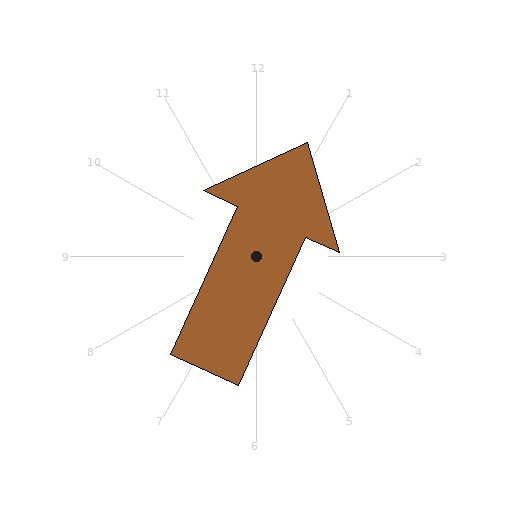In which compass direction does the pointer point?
Northeast.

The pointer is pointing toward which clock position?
Roughly 1 o'clock.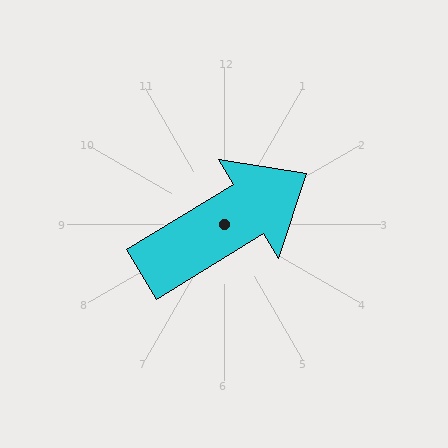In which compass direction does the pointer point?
Northeast.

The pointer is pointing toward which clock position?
Roughly 2 o'clock.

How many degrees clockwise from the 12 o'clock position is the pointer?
Approximately 59 degrees.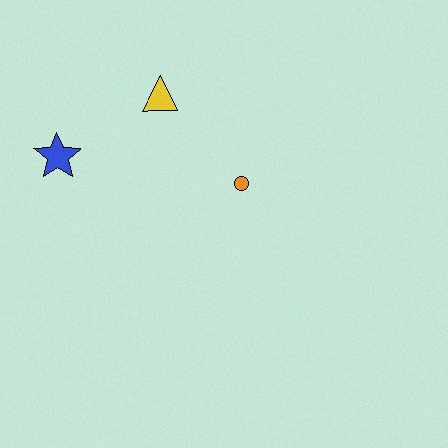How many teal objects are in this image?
There are no teal objects.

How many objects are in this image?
There are 3 objects.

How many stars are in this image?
There is 1 star.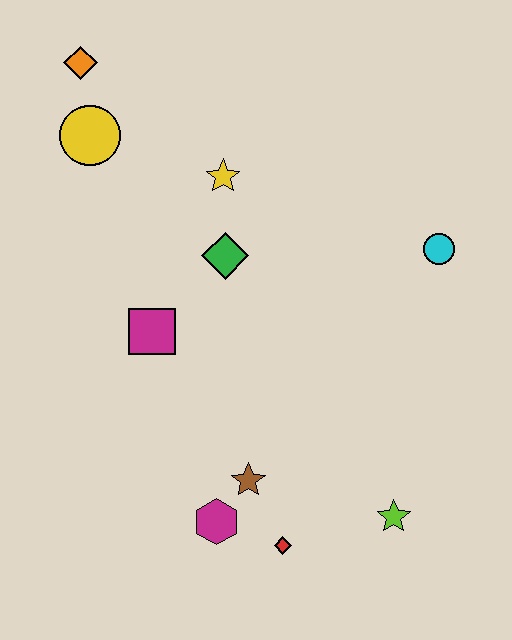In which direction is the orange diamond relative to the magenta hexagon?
The orange diamond is above the magenta hexagon.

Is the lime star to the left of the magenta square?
No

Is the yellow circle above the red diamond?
Yes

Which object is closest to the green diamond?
The yellow star is closest to the green diamond.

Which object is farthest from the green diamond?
The lime star is farthest from the green diamond.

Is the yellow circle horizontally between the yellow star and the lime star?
No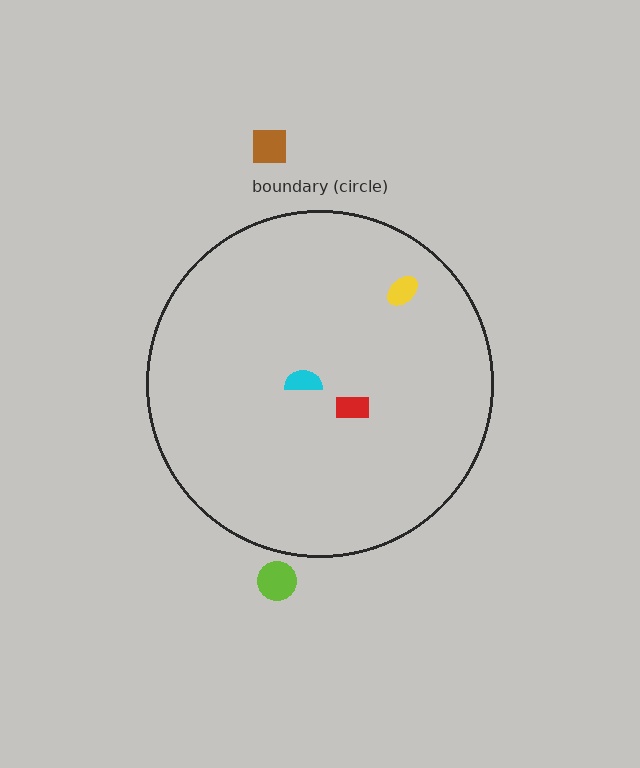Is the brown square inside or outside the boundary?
Outside.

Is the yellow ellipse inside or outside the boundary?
Inside.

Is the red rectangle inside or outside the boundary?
Inside.